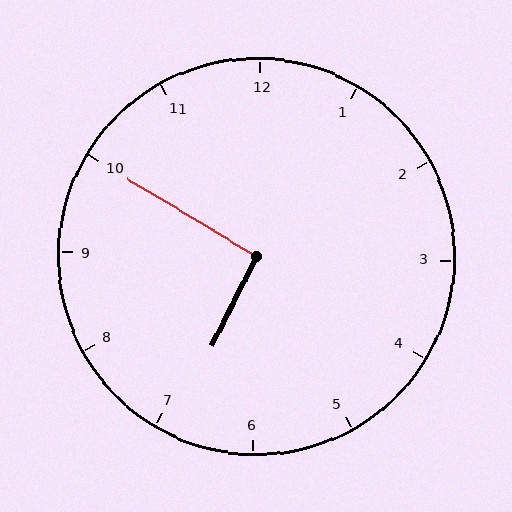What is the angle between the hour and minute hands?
Approximately 95 degrees.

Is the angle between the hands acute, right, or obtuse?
It is right.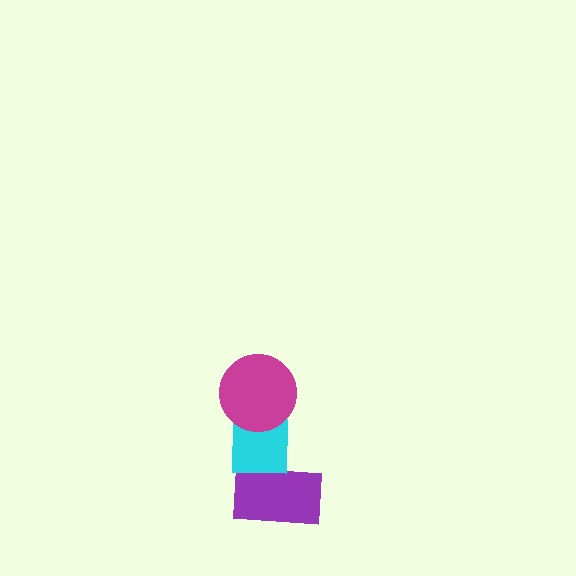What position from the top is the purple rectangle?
The purple rectangle is 3rd from the top.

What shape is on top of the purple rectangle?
The cyan square is on top of the purple rectangle.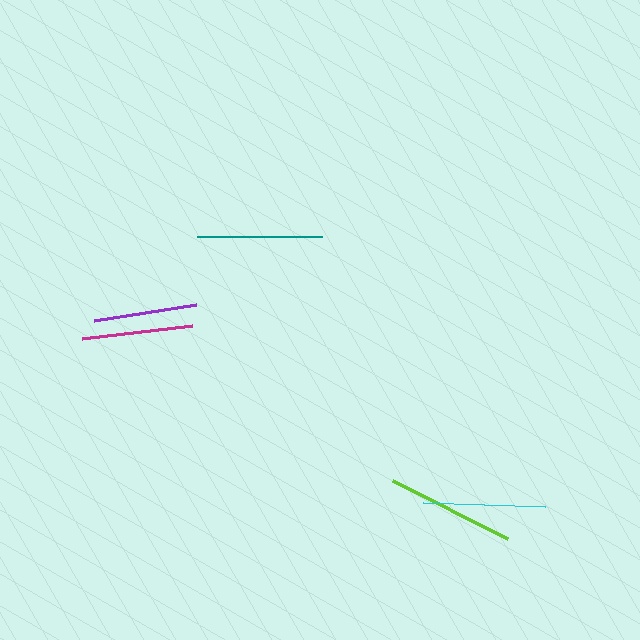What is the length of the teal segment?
The teal segment is approximately 125 pixels long.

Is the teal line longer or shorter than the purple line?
The teal line is longer than the purple line.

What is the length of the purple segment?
The purple segment is approximately 103 pixels long.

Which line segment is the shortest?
The purple line is the shortest at approximately 103 pixels.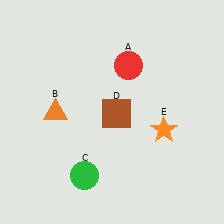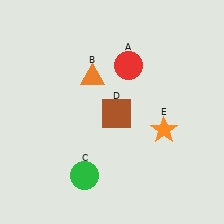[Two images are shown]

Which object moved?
The orange triangle (B) moved right.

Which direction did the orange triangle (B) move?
The orange triangle (B) moved right.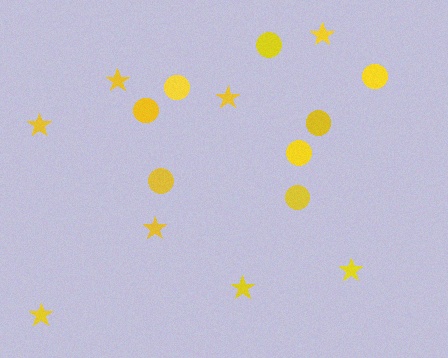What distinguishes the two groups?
There are 2 groups: one group of circles (8) and one group of stars (8).